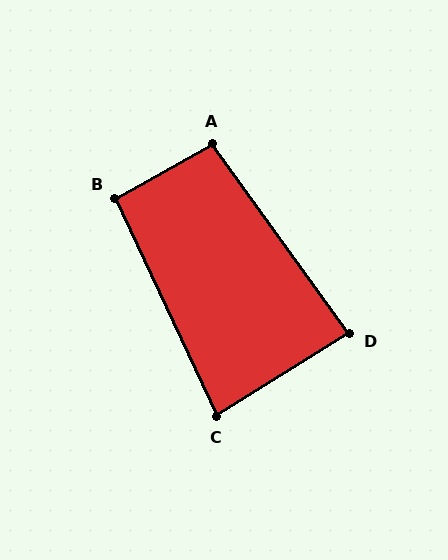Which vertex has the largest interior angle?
A, at approximately 97 degrees.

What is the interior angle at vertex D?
Approximately 86 degrees (approximately right).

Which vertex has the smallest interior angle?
C, at approximately 83 degrees.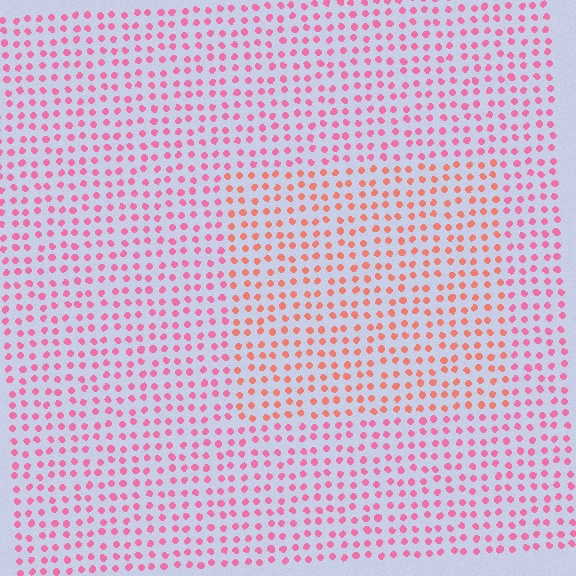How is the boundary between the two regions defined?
The boundary is defined purely by a slight shift in hue (about 32 degrees). Spacing, size, and orientation are identical on both sides.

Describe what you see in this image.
The image is filled with small pink elements in a uniform arrangement. A rectangle-shaped region is visible where the elements are tinted to a slightly different hue, forming a subtle color boundary.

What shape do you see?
I see a rectangle.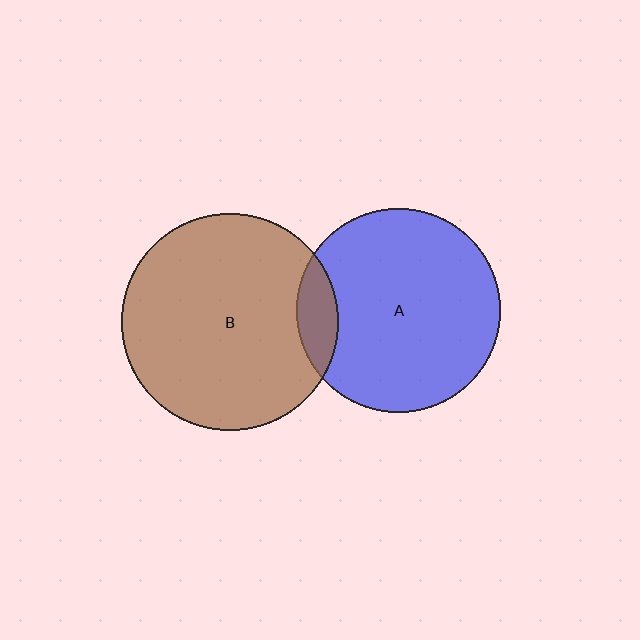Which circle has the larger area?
Circle B (brown).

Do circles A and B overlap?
Yes.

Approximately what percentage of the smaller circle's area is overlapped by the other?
Approximately 10%.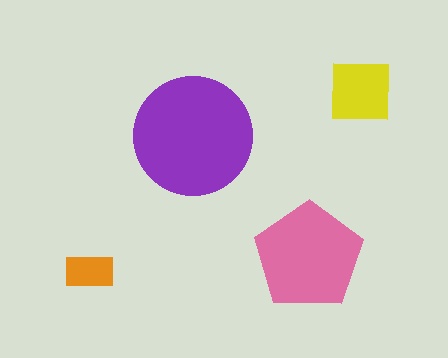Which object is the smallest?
The orange rectangle.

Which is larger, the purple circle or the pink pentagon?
The purple circle.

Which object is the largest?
The purple circle.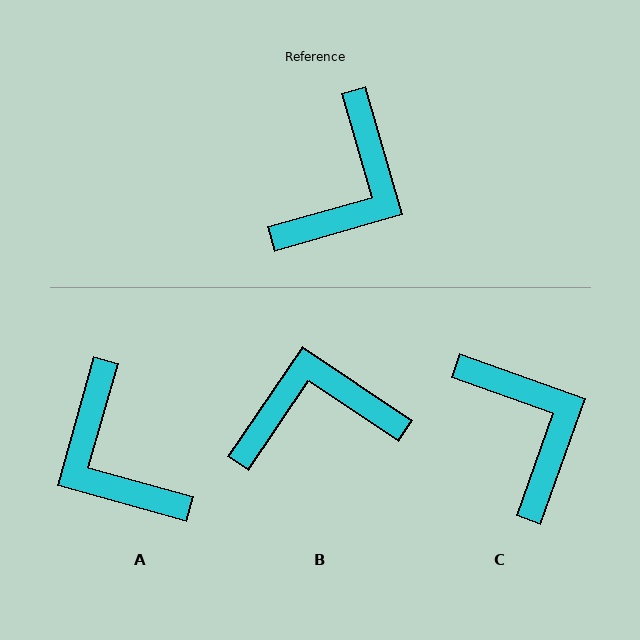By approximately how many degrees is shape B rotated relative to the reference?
Approximately 130 degrees counter-clockwise.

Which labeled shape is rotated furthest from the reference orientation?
B, about 130 degrees away.